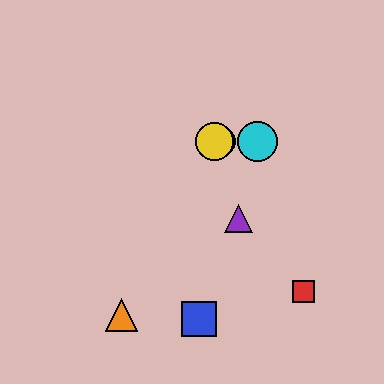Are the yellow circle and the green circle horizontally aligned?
Yes, both are at y≈142.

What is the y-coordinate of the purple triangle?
The purple triangle is at y≈219.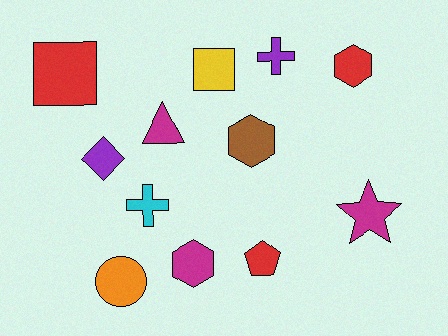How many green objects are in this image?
There are no green objects.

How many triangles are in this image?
There is 1 triangle.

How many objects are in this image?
There are 12 objects.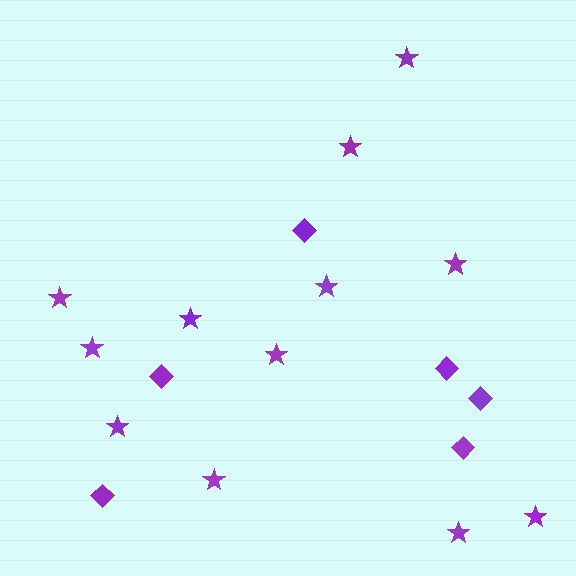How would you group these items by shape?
There are 2 groups: one group of stars (12) and one group of diamonds (6).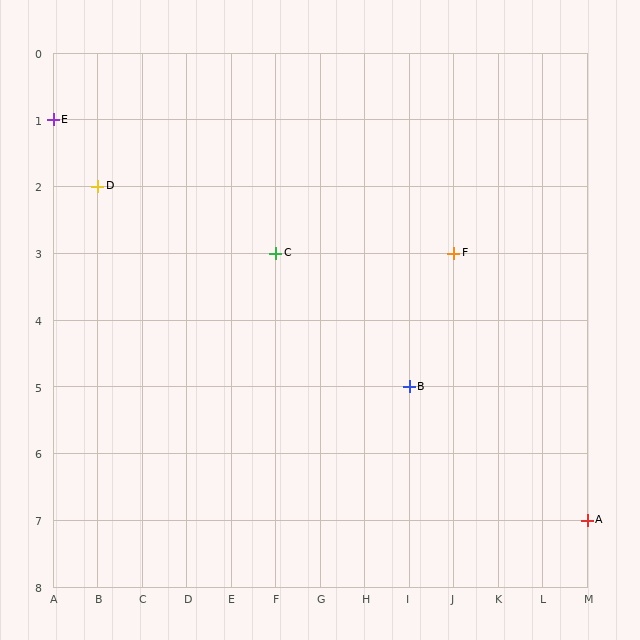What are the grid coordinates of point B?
Point B is at grid coordinates (I, 5).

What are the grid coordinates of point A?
Point A is at grid coordinates (M, 7).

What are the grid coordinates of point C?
Point C is at grid coordinates (F, 3).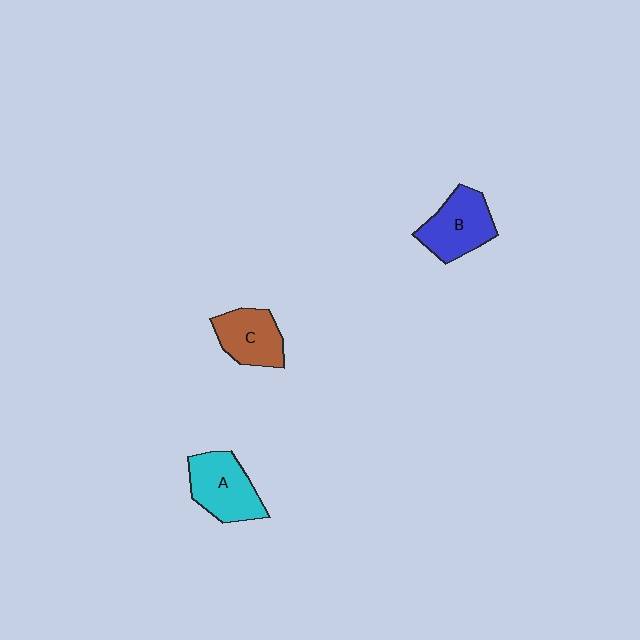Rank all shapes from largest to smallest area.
From largest to smallest: A (cyan), B (blue), C (brown).